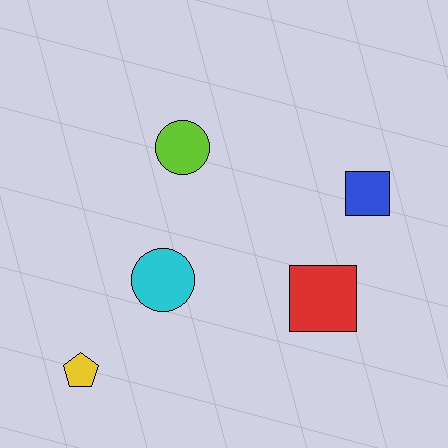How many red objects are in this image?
There is 1 red object.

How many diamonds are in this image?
There are no diamonds.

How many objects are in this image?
There are 5 objects.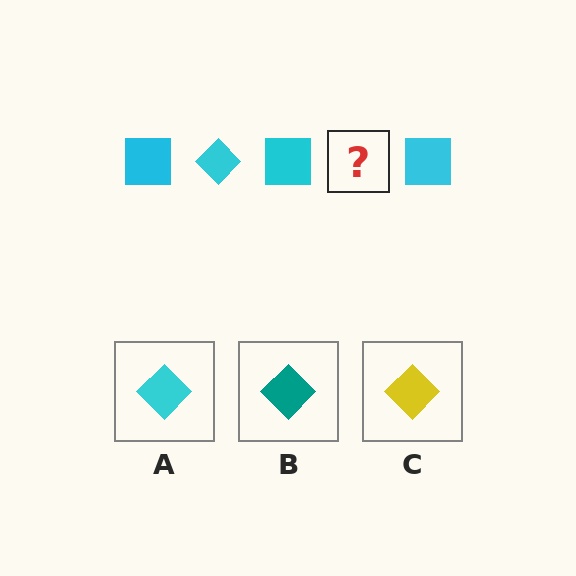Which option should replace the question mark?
Option A.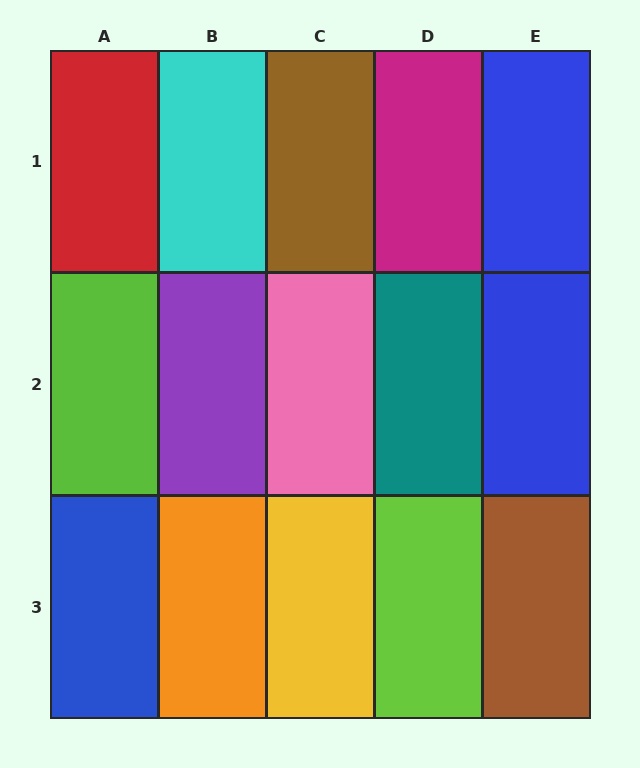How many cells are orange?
1 cell is orange.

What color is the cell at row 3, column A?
Blue.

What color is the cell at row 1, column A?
Red.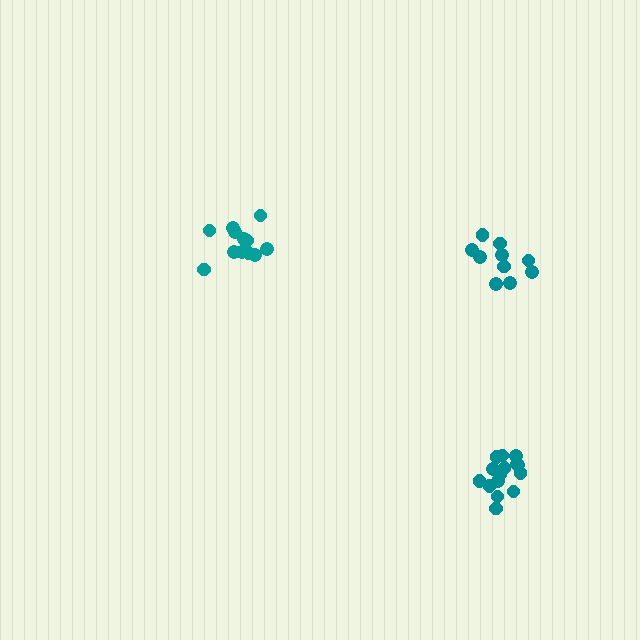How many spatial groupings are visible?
There are 3 spatial groupings.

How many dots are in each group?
Group 1: 12 dots, Group 2: 15 dots, Group 3: 10 dots (37 total).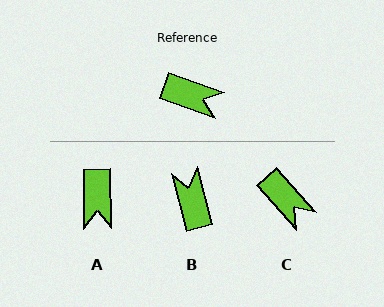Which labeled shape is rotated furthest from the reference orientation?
B, about 124 degrees away.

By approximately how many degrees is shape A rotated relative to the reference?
Approximately 71 degrees clockwise.